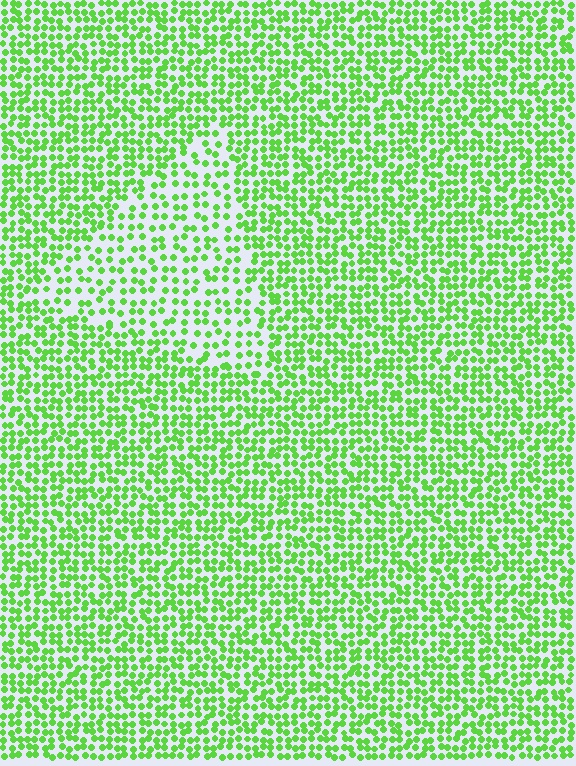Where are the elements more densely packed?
The elements are more densely packed outside the triangle boundary.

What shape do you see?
I see a triangle.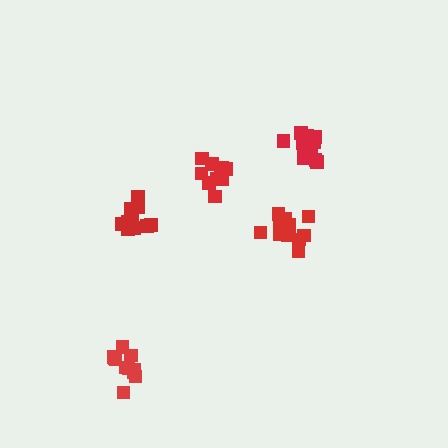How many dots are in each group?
Group 1: 10 dots, Group 2: 11 dots, Group 3: 11 dots, Group 4: 14 dots, Group 5: 13 dots (59 total).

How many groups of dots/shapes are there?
There are 5 groups.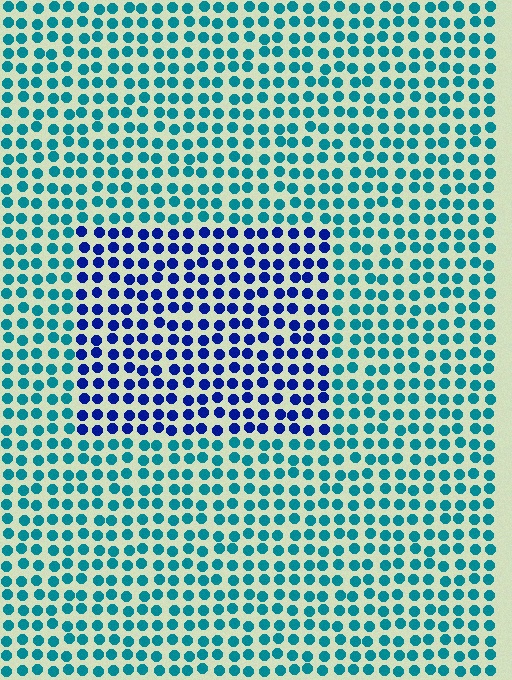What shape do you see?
I see a rectangle.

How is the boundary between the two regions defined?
The boundary is defined purely by a slight shift in hue (about 48 degrees). Spacing, size, and orientation are identical on both sides.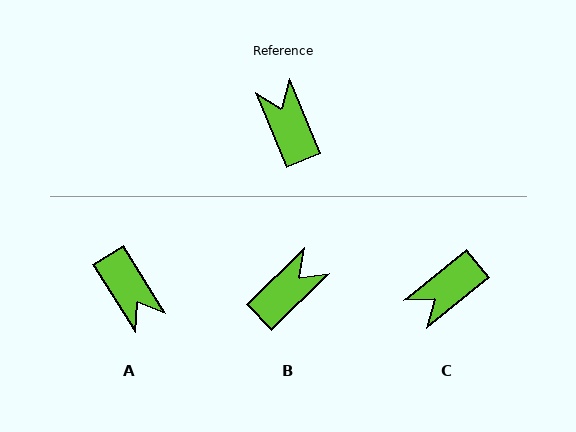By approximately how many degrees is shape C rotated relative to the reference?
Approximately 106 degrees counter-clockwise.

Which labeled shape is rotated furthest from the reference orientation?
A, about 171 degrees away.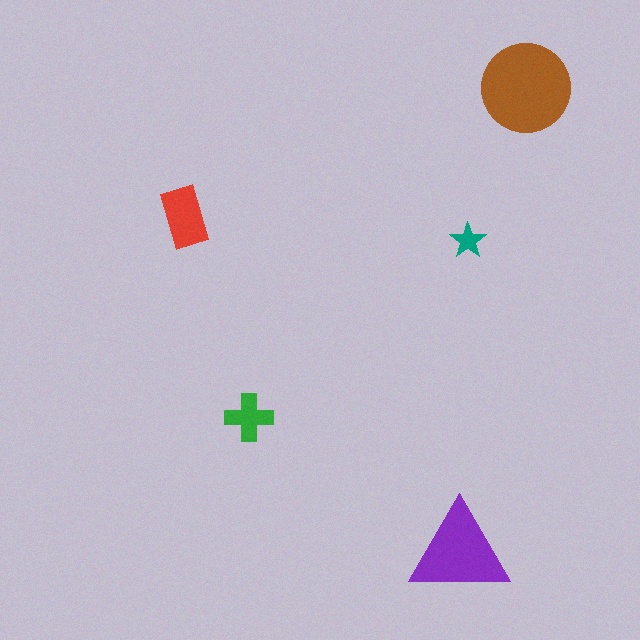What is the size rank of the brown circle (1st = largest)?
1st.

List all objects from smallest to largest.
The teal star, the green cross, the red rectangle, the purple triangle, the brown circle.